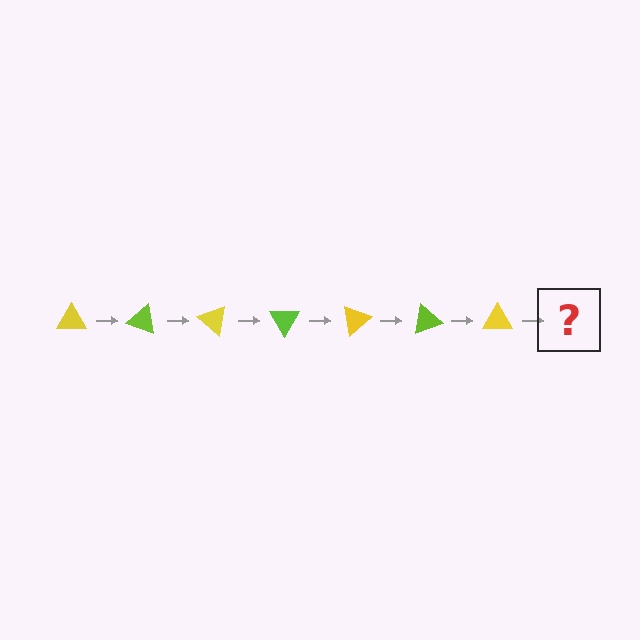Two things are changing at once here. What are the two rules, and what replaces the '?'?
The two rules are that it rotates 20 degrees each step and the color cycles through yellow and lime. The '?' should be a lime triangle, rotated 140 degrees from the start.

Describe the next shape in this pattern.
It should be a lime triangle, rotated 140 degrees from the start.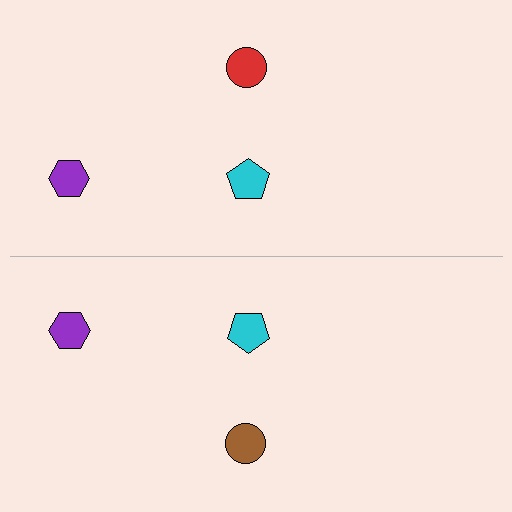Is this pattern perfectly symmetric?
No, the pattern is not perfectly symmetric. The brown circle on the bottom side breaks the symmetry — its mirror counterpart is red.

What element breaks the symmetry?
The brown circle on the bottom side breaks the symmetry — its mirror counterpart is red.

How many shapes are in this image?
There are 6 shapes in this image.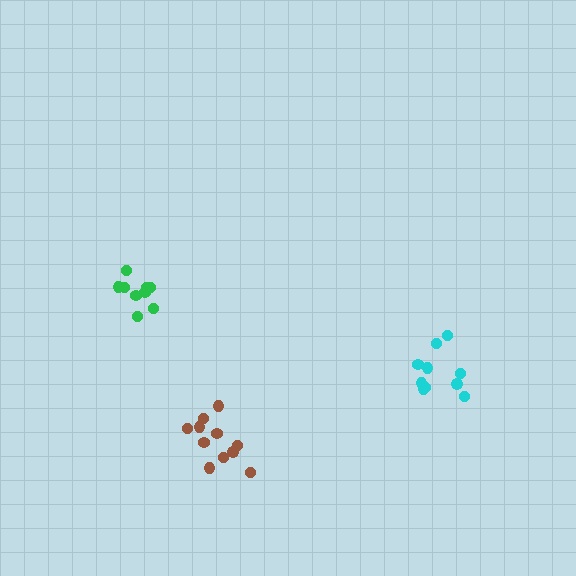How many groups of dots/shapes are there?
There are 3 groups.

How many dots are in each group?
Group 1: 9 dots, Group 2: 10 dots, Group 3: 11 dots (30 total).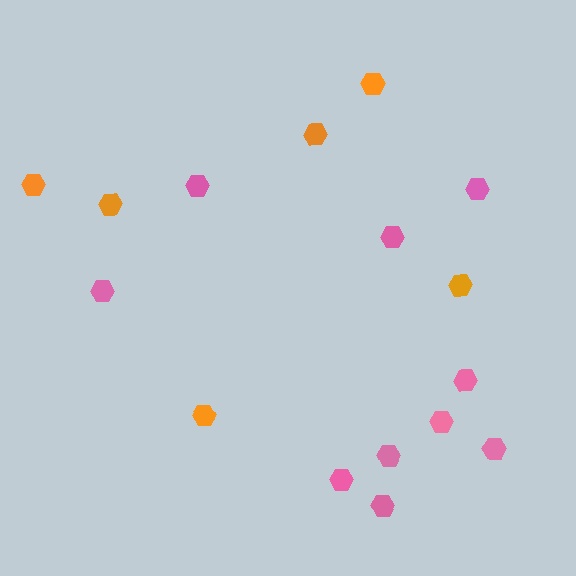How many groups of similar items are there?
There are 2 groups: one group of pink hexagons (10) and one group of orange hexagons (6).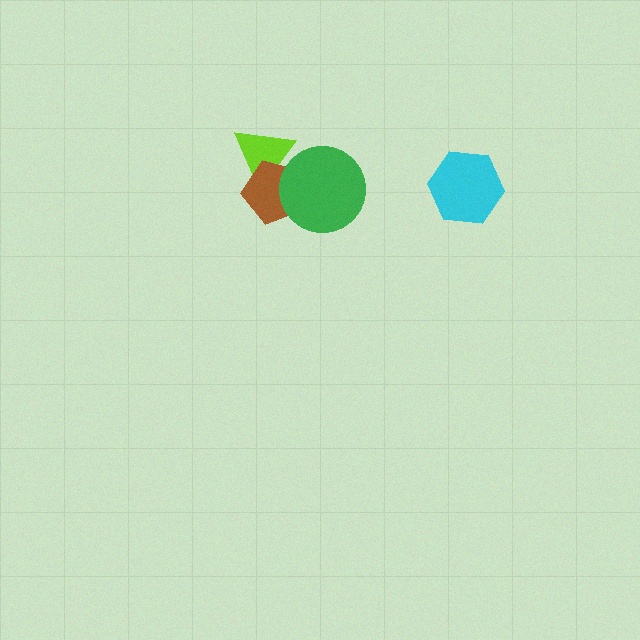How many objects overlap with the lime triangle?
2 objects overlap with the lime triangle.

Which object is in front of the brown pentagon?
The green circle is in front of the brown pentagon.